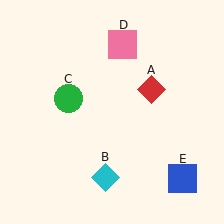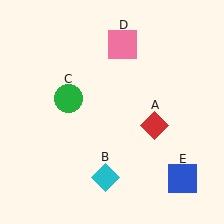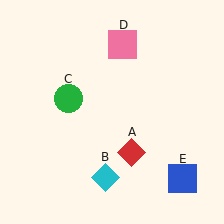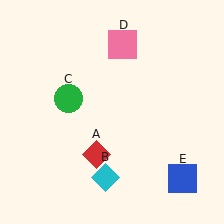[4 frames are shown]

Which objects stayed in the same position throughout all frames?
Cyan diamond (object B) and green circle (object C) and pink square (object D) and blue square (object E) remained stationary.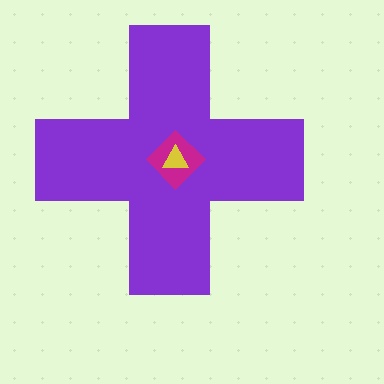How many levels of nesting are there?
3.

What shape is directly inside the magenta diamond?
The yellow triangle.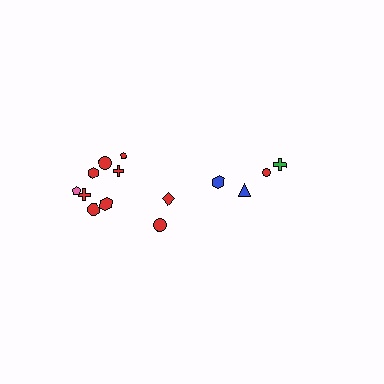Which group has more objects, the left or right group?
The left group.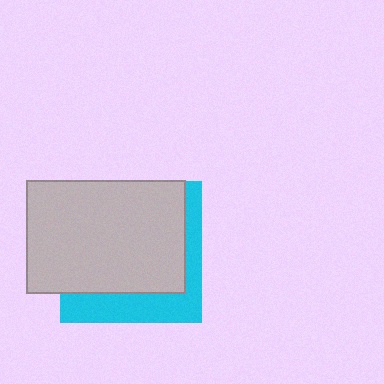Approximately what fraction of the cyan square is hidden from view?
Roughly 70% of the cyan square is hidden behind the light gray rectangle.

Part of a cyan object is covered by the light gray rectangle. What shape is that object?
It is a square.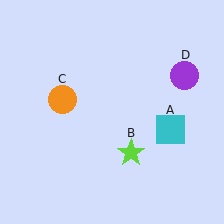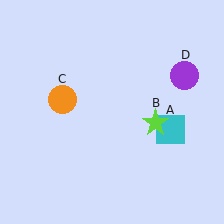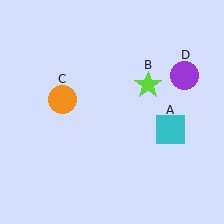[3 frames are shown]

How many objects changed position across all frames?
1 object changed position: lime star (object B).